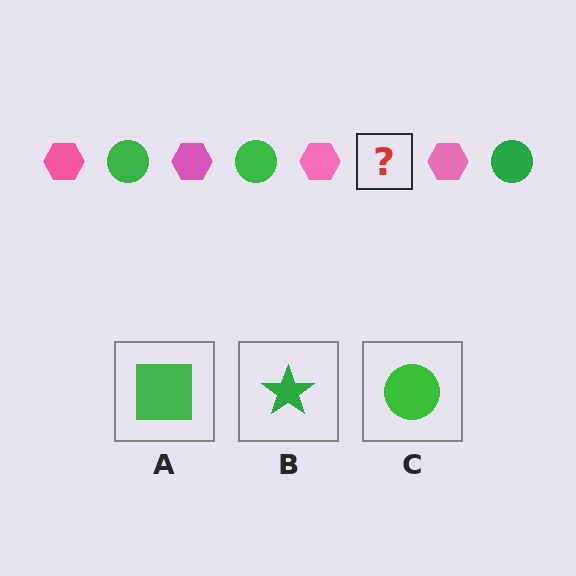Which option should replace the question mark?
Option C.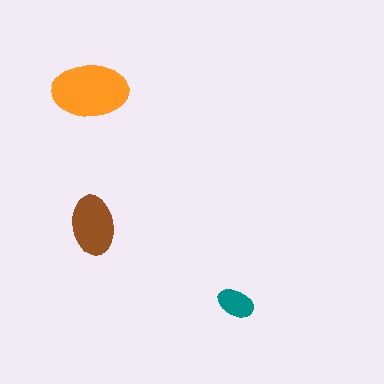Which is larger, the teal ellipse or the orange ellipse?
The orange one.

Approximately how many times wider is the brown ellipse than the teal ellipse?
About 1.5 times wider.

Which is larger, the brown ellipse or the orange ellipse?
The orange one.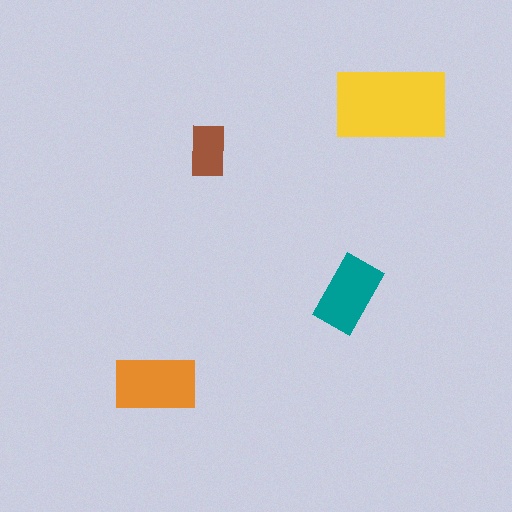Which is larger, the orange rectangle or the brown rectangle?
The orange one.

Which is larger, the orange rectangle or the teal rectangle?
The orange one.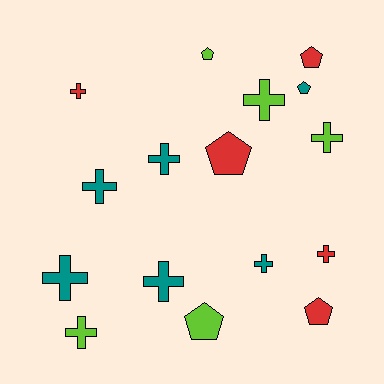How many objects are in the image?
There are 16 objects.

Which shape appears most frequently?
Cross, with 10 objects.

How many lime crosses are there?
There are 3 lime crosses.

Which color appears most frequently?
Teal, with 6 objects.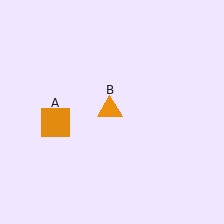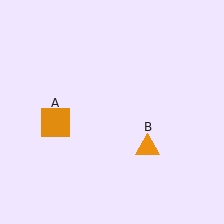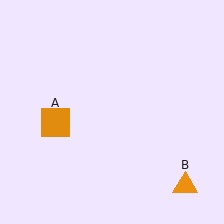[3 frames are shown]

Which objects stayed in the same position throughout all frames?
Orange square (object A) remained stationary.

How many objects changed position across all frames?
1 object changed position: orange triangle (object B).